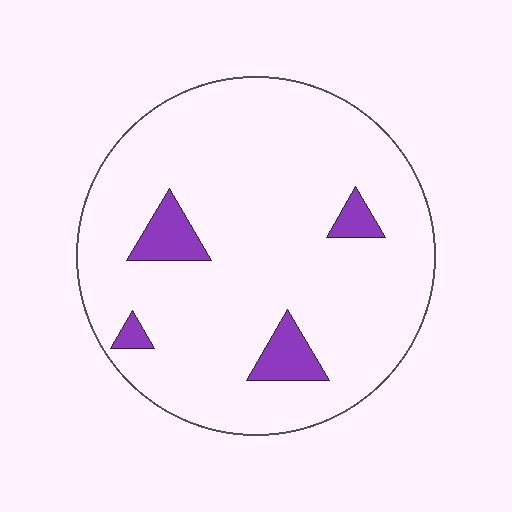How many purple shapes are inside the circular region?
4.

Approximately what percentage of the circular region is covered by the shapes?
Approximately 10%.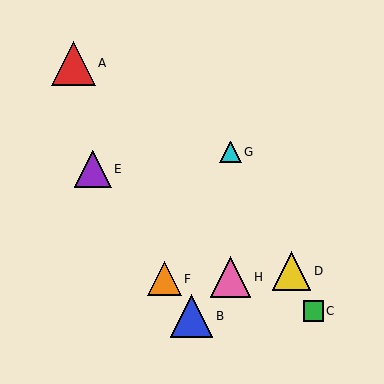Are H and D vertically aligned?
No, H is at x≈230 and D is at x≈291.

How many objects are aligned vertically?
2 objects (G, H) are aligned vertically.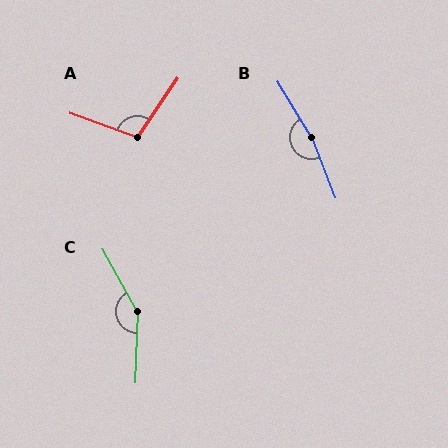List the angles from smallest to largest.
A (104°), C (149°), B (170°).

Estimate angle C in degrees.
Approximately 149 degrees.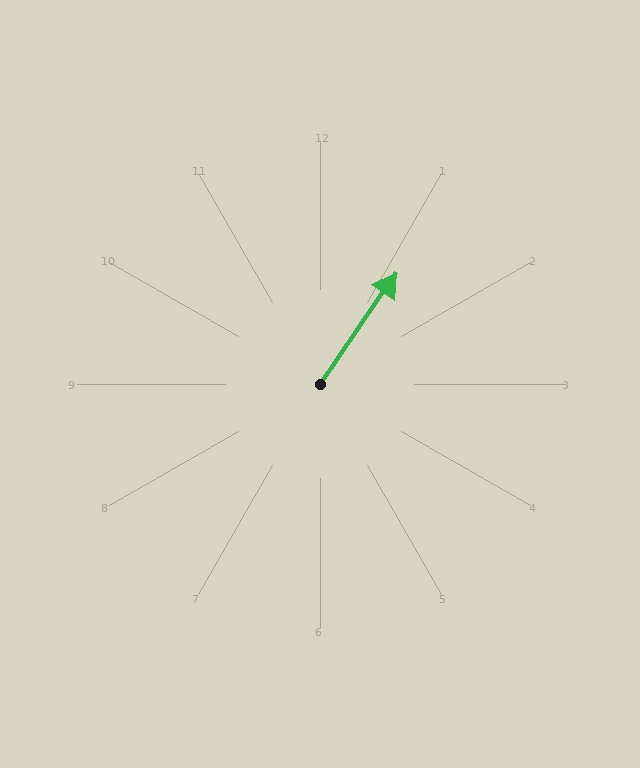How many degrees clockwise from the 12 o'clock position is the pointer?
Approximately 35 degrees.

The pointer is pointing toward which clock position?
Roughly 1 o'clock.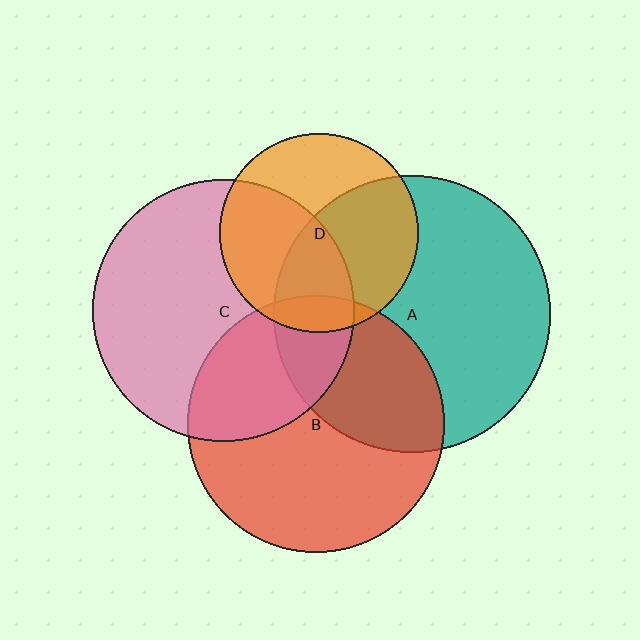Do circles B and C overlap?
Yes.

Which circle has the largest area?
Circle A (teal).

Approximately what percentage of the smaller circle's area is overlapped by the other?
Approximately 35%.